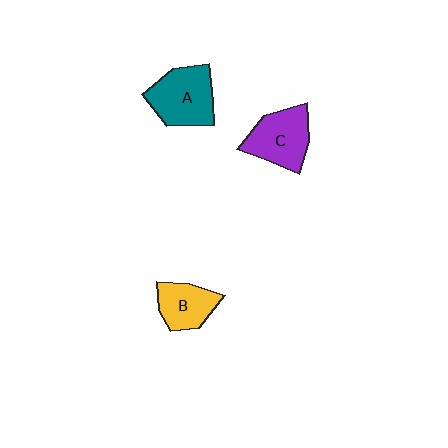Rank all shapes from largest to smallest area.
From largest to smallest: A (teal), C (purple), B (yellow).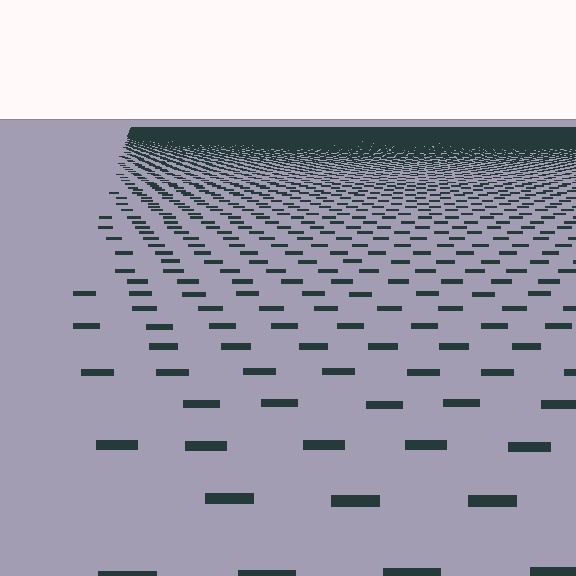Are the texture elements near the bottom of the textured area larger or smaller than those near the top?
Larger. Near the bottom, elements are closer to the viewer and appear at a bigger on-screen size.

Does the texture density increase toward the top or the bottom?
Density increases toward the top.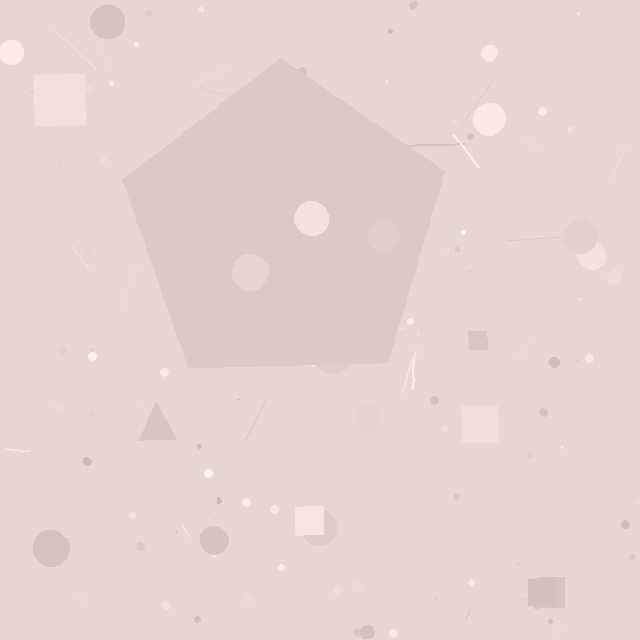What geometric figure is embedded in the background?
A pentagon is embedded in the background.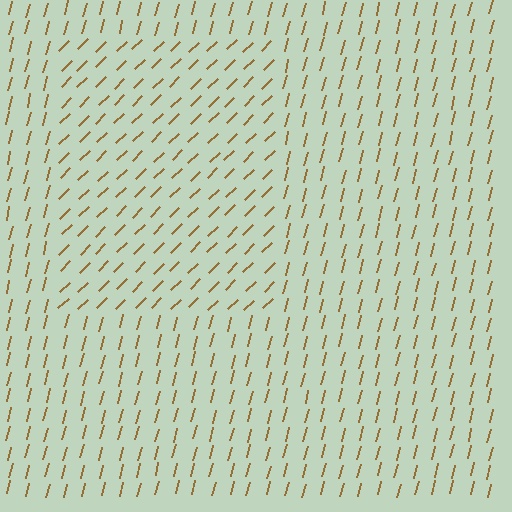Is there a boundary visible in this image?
Yes, there is a texture boundary formed by a change in line orientation.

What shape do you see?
I see a rectangle.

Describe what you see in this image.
The image is filled with small brown line segments. A rectangle region in the image has lines oriented differently from the surrounding lines, creating a visible texture boundary.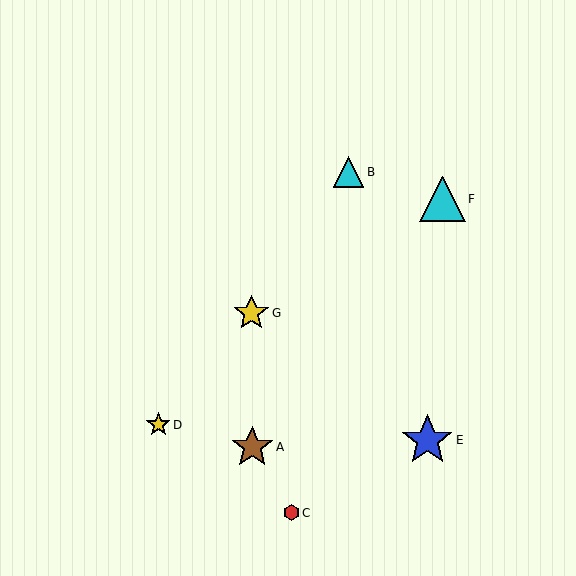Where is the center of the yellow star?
The center of the yellow star is at (251, 313).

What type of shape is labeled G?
Shape G is a yellow star.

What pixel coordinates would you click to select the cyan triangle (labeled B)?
Click at (349, 172) to select the cyan triangle B.